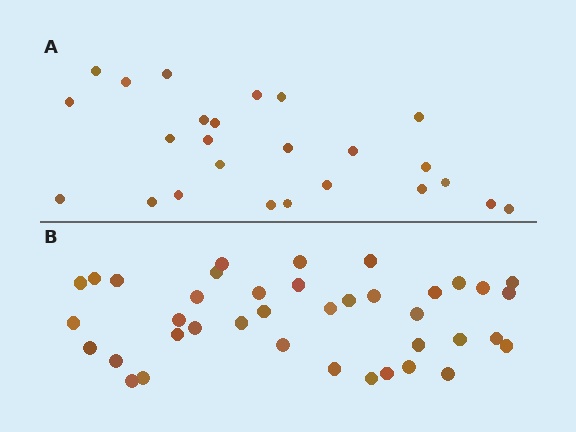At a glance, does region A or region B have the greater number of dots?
Region B (the bottom region) has more dots.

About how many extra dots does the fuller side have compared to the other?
Region B has approximately 15 more dots than region A.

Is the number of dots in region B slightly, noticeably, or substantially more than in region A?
Region B has substantially more. The ratio is roughly 1.6 to 1.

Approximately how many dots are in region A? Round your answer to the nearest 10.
About 20 dots. (The exact count is 25, which rounds to 20.)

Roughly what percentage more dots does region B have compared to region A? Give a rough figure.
About 55% more.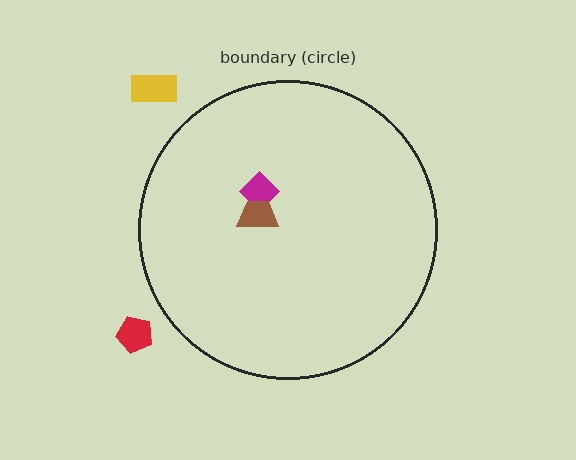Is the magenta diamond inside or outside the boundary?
Inside.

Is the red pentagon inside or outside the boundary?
Outside.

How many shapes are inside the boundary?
2 inside, 2 outside.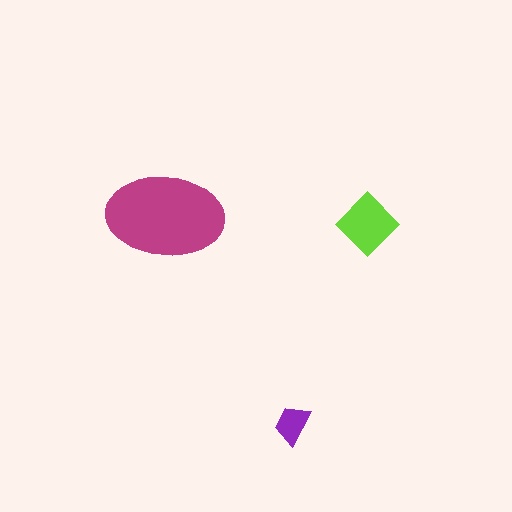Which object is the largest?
The magenta ellipse.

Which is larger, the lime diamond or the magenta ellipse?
The magenta ellipse.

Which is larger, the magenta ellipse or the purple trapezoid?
The magenta ellipse.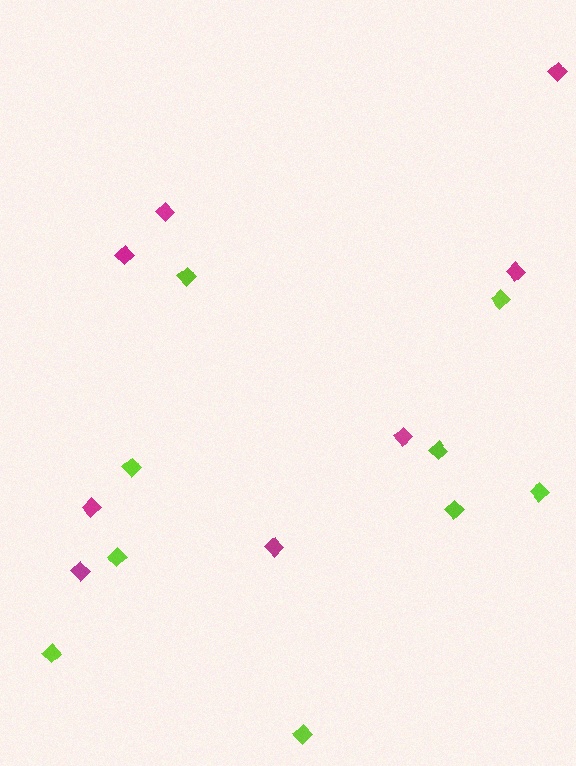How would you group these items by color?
There are 2 groups: one group of lime diamonds (9) and one group of magenta diamonds (8).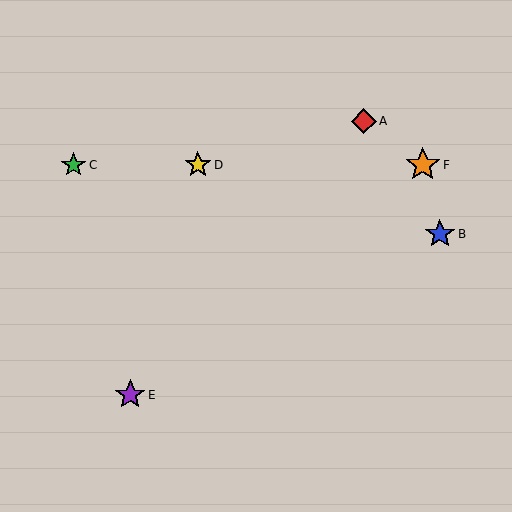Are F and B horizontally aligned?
No, F is at y≈165 and B is at y≈234.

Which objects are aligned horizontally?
Objects C, D, F are aligned horizontally.